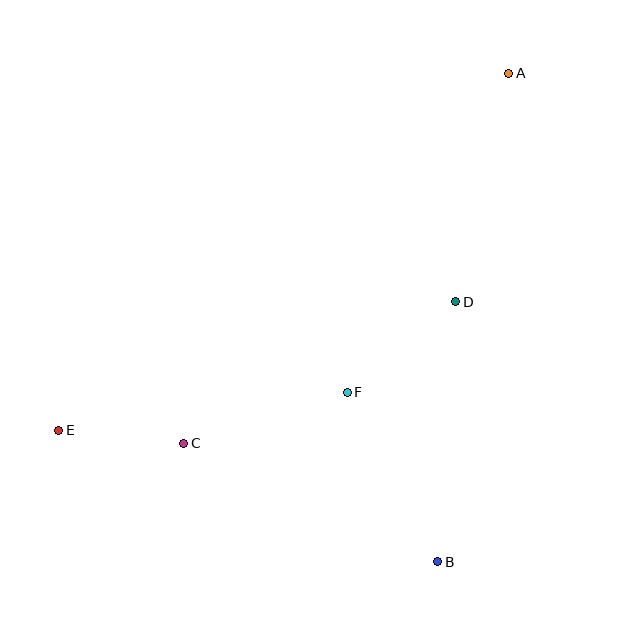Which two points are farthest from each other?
Points A and E are farthest from each other.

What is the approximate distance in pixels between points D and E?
The distance between D and E is approximately 418 pixels.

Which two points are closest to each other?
Points C and E are closest to each other.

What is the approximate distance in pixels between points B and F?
The distance between B and F is approximately 192 pixels.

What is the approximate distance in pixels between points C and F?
The distance between C and F is approximately 171 pixels.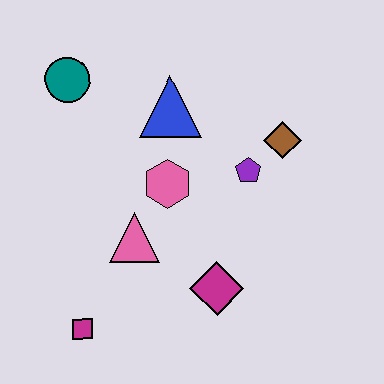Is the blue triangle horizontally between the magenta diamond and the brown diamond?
No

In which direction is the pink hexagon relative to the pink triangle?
The pink hexagon is above the pink triangle.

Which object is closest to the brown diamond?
The purple pentagon is closest to the brown diamond.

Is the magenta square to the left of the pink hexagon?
Yes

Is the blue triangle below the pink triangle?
No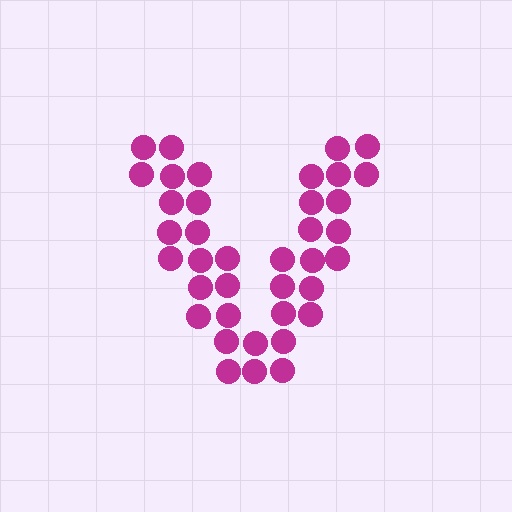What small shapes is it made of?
It is made of small circles.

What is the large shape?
The large shape is the letter V.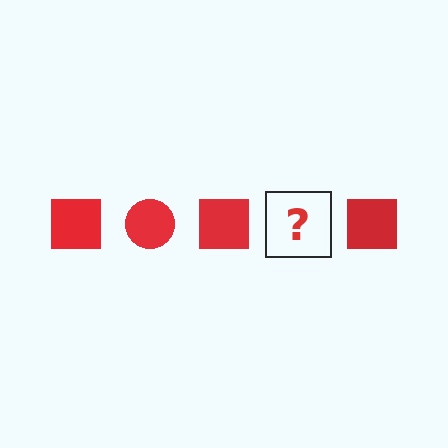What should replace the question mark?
The question mark should be replaced with a red circle.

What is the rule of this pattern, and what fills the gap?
The rule is that the pattern cycles through square, circle shapes in red. The gap should be filled with a red circle.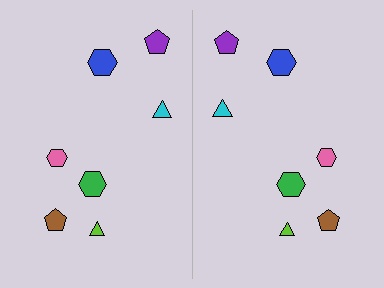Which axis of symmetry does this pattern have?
The pattern has a vertical axis of symmetry running through the center of the image.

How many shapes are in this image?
There are 14 shapes in this image.